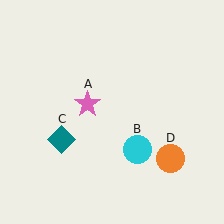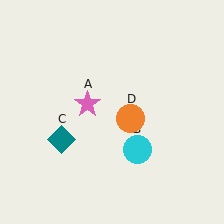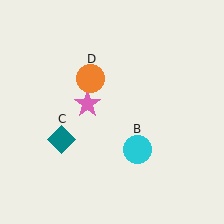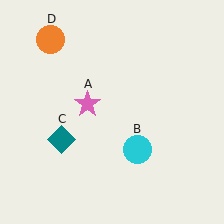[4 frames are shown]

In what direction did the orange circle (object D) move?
The orange circle (object D) moved up and to the left.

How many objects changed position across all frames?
1 object changed position: orange circle (object D).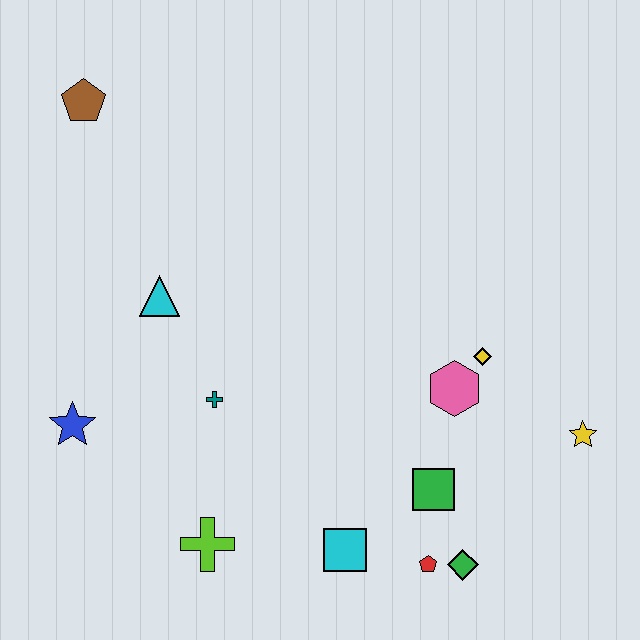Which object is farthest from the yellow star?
The brown pentagon is farthest from the yellow star.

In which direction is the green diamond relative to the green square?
The green diamond is below the green square.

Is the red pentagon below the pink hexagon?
Yes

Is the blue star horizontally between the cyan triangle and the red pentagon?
No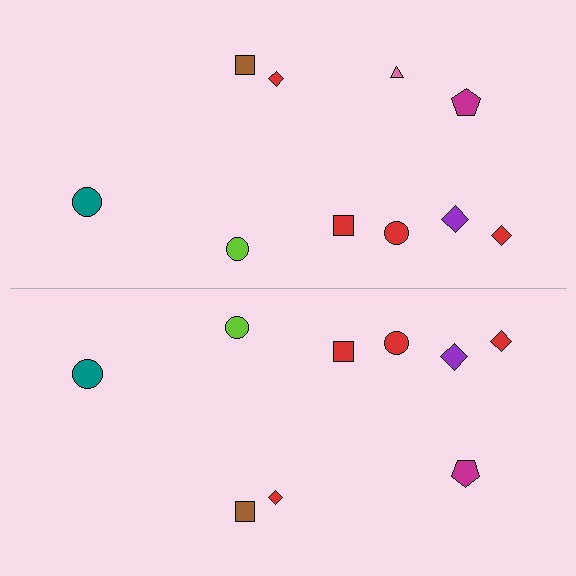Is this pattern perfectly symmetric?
No, the pattern is not perfectly symmetric. A pink triangle is missing from the bottom side.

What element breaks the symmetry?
A pink triangle is missing from the bottom side.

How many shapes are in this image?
There are 19 shapes in this image.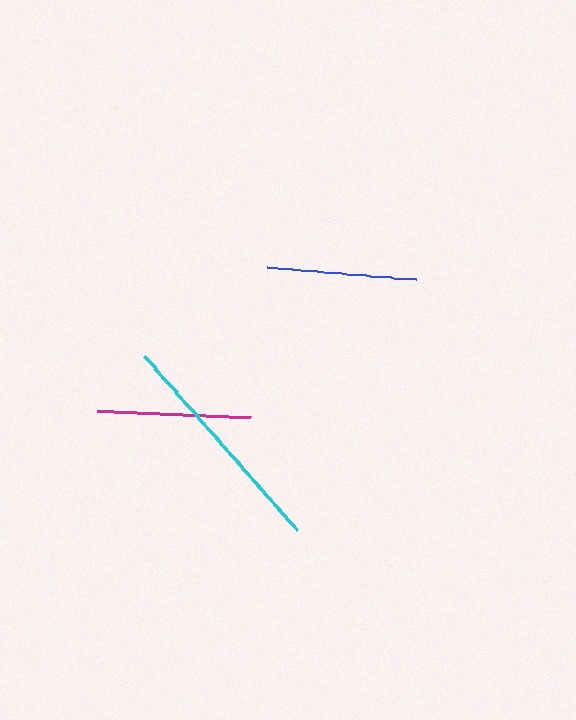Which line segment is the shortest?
The blue line is the shortest at approximately 149 pixels.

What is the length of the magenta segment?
The magenta segment is approximately 154 pixels long.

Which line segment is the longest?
The cyan line is the longest at approximately 231 pixels.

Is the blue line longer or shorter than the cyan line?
The cyan line is longer than the blue line.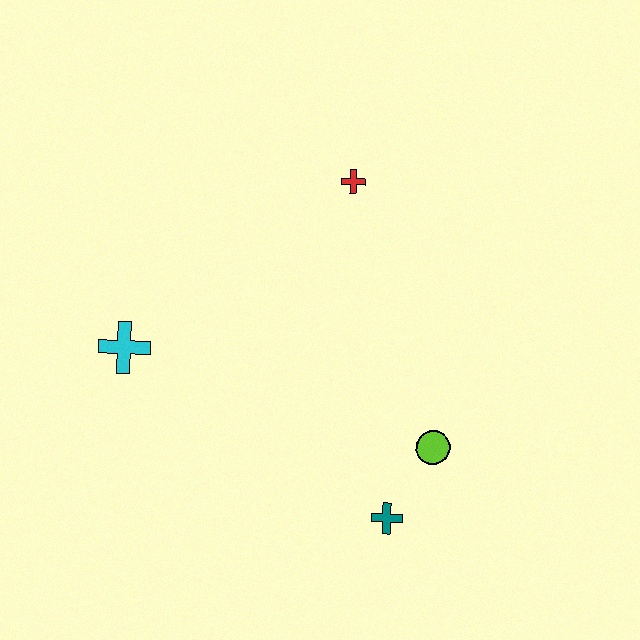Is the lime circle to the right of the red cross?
Yes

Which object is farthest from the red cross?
The teal cross is farthest from the red cross.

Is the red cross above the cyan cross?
Yes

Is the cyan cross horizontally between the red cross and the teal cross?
No